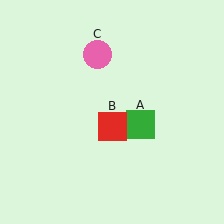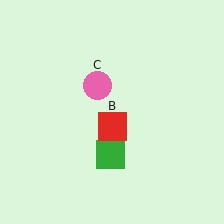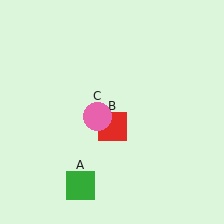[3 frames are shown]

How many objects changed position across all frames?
2 objects changed position: green square (object A), pink circle (object C).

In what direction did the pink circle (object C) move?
The pink circle (object C) moved down.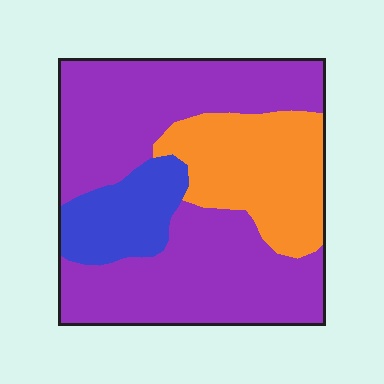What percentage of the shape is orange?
Orange covers 24% of the shape.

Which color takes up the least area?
Blue, at roughly 15%.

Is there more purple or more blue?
Purple.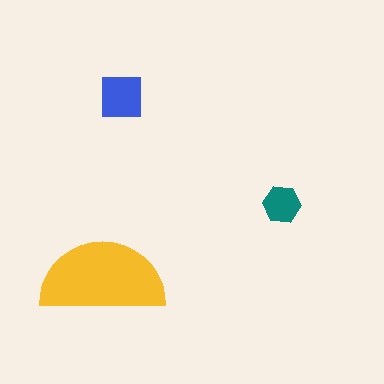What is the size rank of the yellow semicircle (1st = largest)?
1st.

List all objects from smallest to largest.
The teal hexagon, the blue square, the yellow semicircle.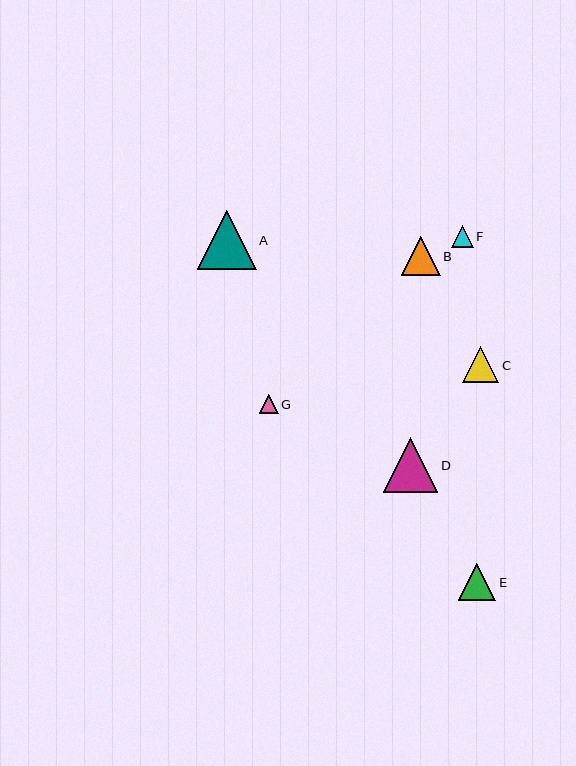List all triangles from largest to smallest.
From largest to smallest: A, D, B, E, C, F, G.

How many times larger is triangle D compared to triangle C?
Triangle D is approximately 1.5 times the size of triangle C.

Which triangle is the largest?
Triangle A is the largest with a size of approximately 59 pixels.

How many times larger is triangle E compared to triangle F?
Triangle E is approximately 1.7 times the size of triangle F.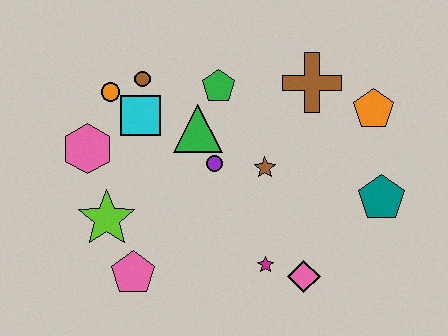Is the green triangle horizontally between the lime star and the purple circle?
Yes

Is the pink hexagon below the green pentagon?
Yes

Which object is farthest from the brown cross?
The pink pentagon is farthest from the brown cross.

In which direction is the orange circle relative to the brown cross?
The orange circle is to the left of the brown cross.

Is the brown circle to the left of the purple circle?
Yes